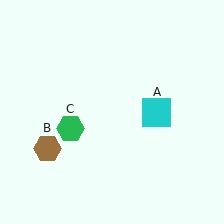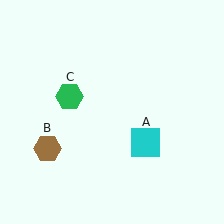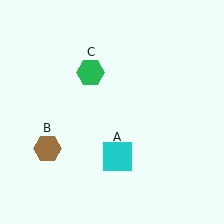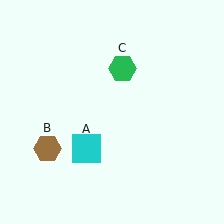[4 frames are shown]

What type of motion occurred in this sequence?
The cyan square (object A), green hexagon (object C) rotated clockwise around the center of the scene.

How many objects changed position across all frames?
2 objects changed position: cyan square (object A), green hexagon (object C).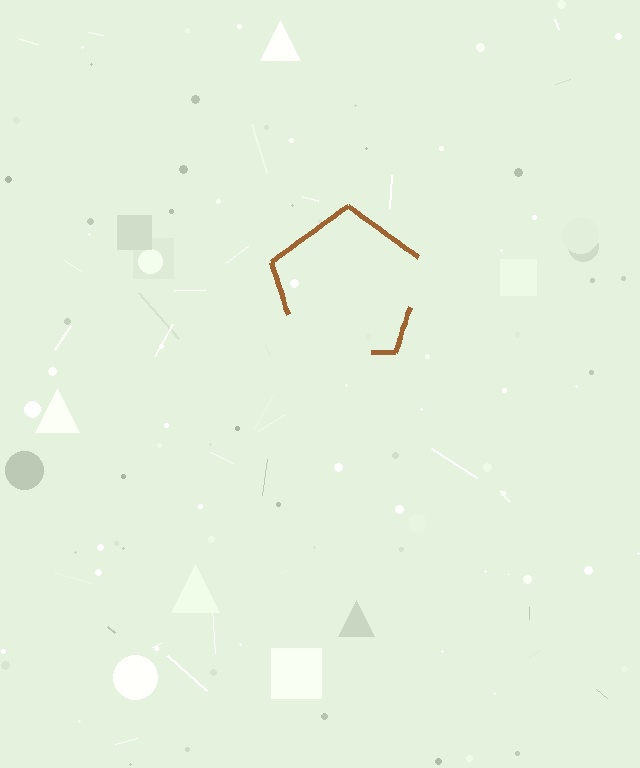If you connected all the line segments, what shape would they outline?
They would outline a pentagon.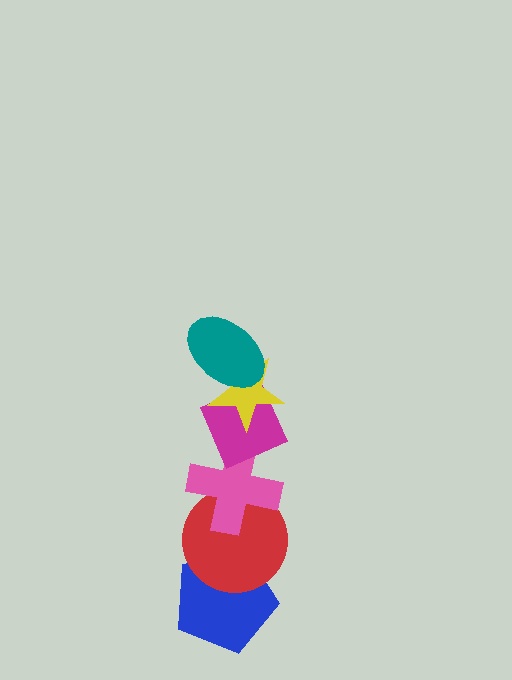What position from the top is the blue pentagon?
The blue pentagon is 6th from the top.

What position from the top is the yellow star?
The yellow star is 2nd from the top.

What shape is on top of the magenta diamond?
The yellow star is on top of the magenta diamond.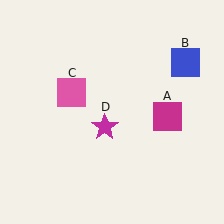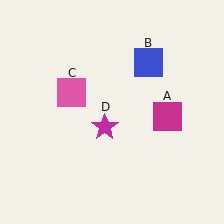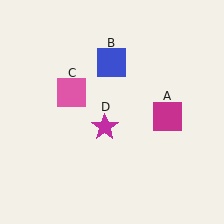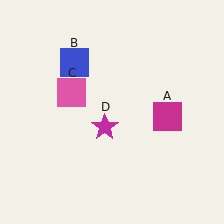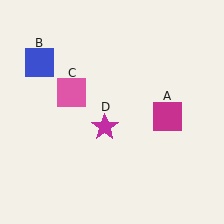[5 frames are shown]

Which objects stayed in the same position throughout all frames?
Magenta square (object A) and pink square (object C) and magenta star (object D) remained stationary.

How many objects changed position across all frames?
1 object changed position: blue square (object B).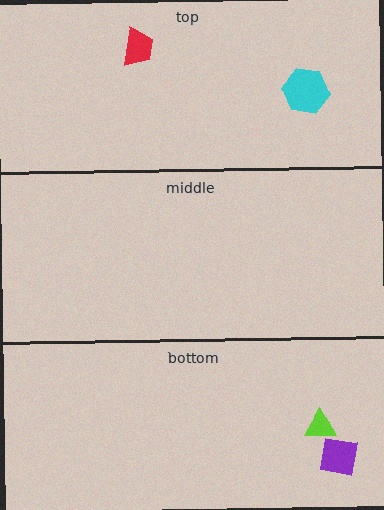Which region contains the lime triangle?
The bottom region.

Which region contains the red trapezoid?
The top region.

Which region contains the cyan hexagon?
The top region.